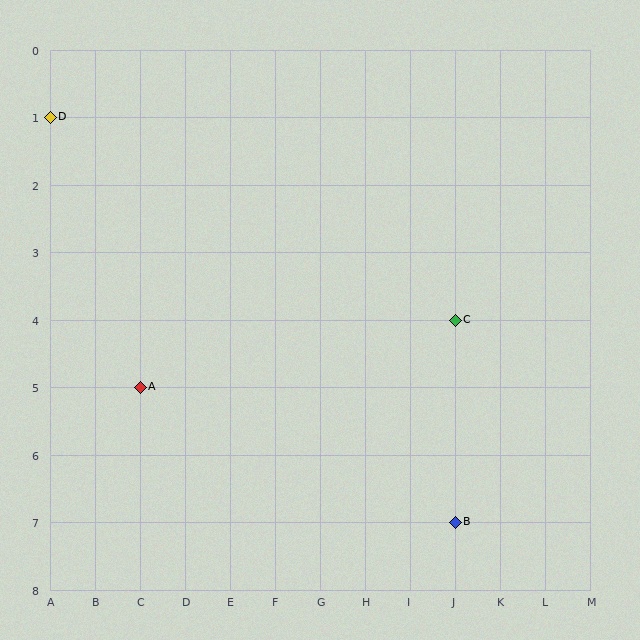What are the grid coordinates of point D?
Point D is at grid coordinates (A, 1).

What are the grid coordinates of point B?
Point B is at grid coordinates (J, 7).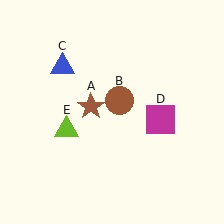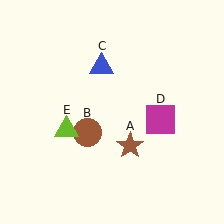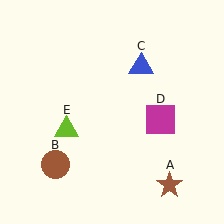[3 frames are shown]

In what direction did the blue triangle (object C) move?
The blue triangle (object C) moved right.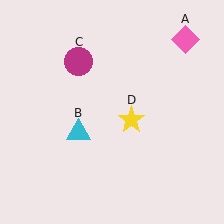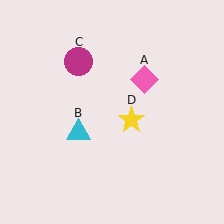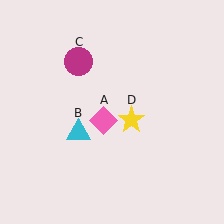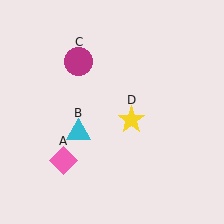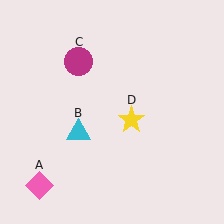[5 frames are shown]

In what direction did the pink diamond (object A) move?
The pink diamond (object A) moved down and to the left.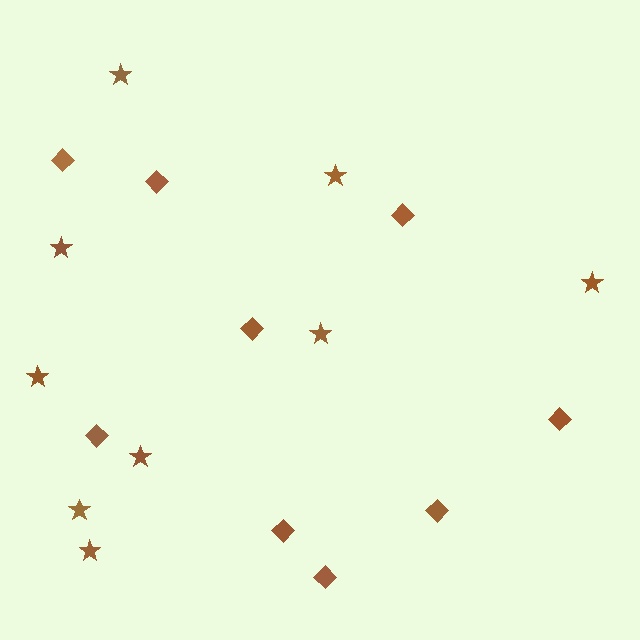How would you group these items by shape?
There are 2 groups: one group of diamonds (9) and one group of stars (9).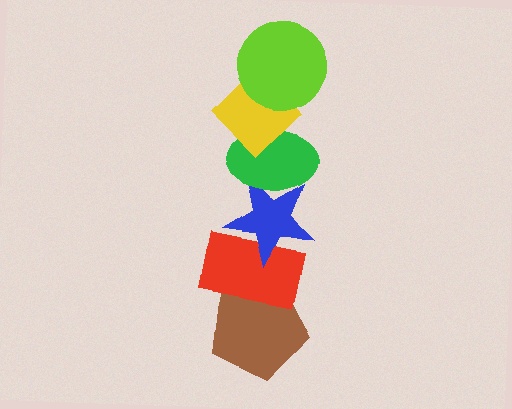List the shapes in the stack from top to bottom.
From top to bottom: the lime circle, the yellow diamond, the green ellipse, the blue star, the red rectangle, the brown pentagon.